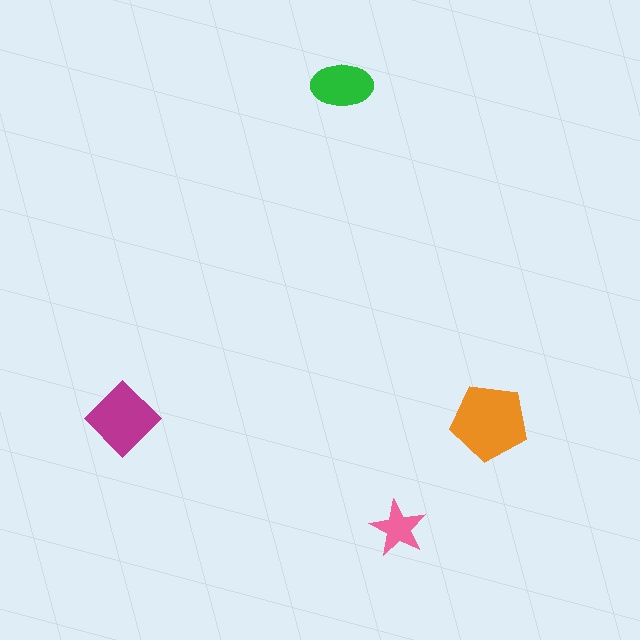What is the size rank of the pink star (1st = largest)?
4th.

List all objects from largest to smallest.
The orange pentagon, the magenta diamond, the green ellipse, the pink star.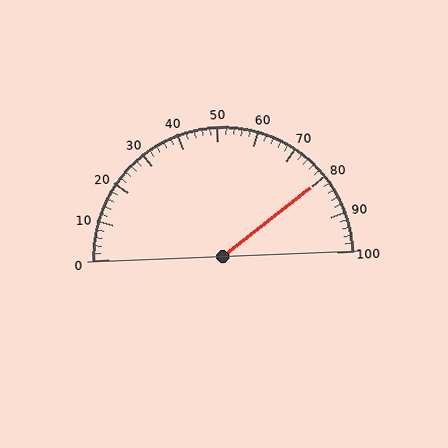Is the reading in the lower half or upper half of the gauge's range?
The reading is in the upper half of the range (0 to 100).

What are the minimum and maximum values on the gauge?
The gauge ranges from 0 to 100.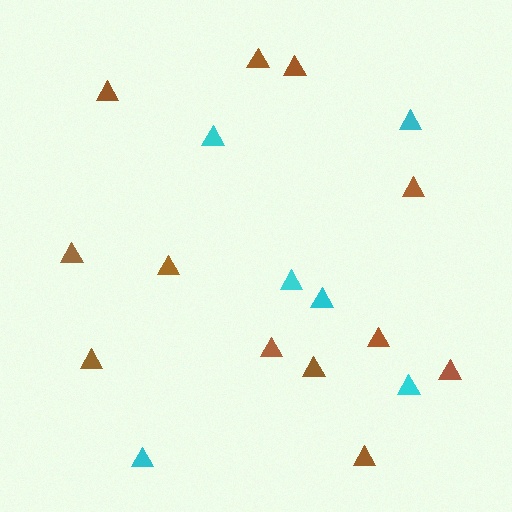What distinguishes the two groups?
There are 2 groups: one group of brown triangles (12) and one group of cyan triangles (6).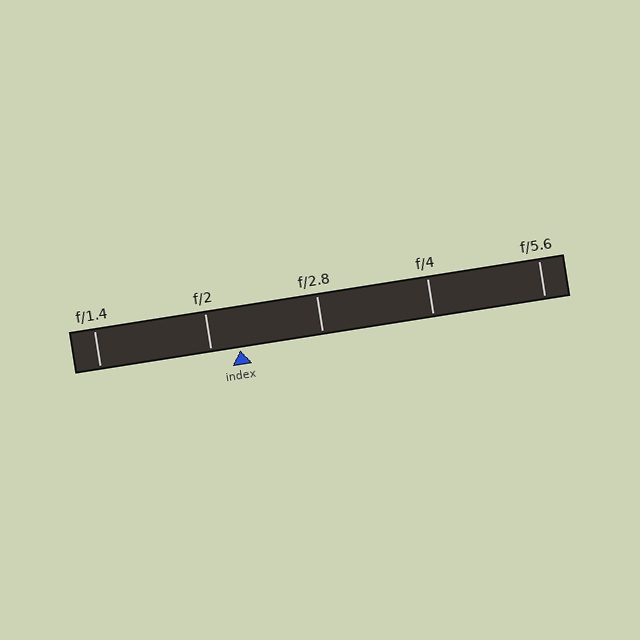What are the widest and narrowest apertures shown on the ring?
The widest aperture shown is f/1.4 and the narrowest is f/5.6.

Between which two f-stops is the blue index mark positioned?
The index mark is between f/2 and f/2.8.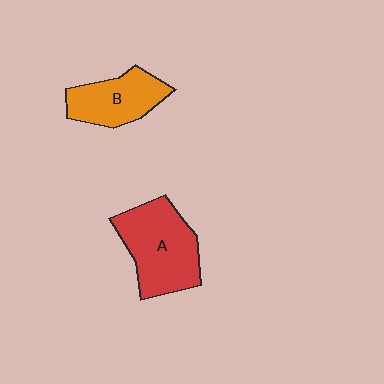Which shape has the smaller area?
Shape B (orange).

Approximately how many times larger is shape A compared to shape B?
Approximately 1.4 times.